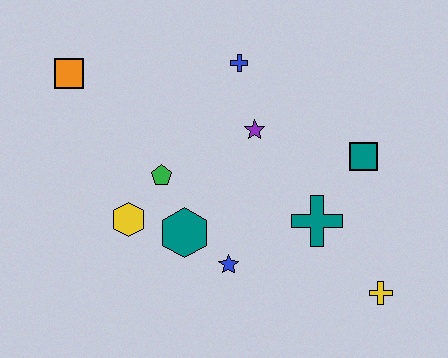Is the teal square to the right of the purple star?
Yes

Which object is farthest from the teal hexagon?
The yellow cross is farthest from the teal hexagon.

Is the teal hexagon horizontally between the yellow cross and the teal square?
No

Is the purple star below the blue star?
No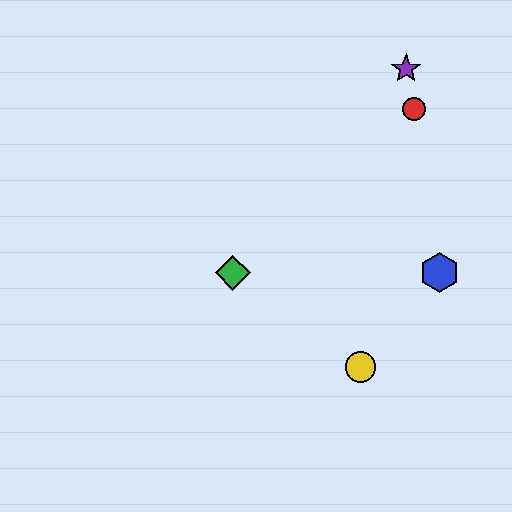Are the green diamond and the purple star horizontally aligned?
No, the green diamond is at y≈273 and the purple star is at y≈69.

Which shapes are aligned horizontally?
The blue hexagon, the green diamond are aligned horizontally.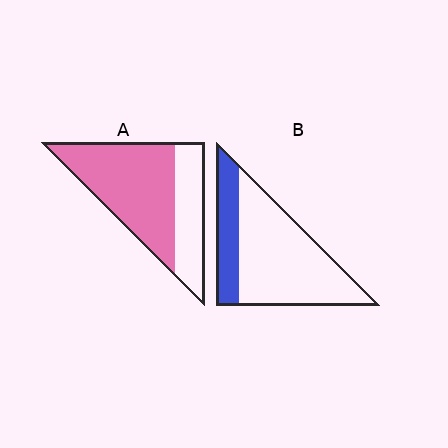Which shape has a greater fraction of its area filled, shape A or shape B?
Shape A.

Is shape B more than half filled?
No.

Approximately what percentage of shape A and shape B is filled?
A is approximately 65% and B is approximately 25%.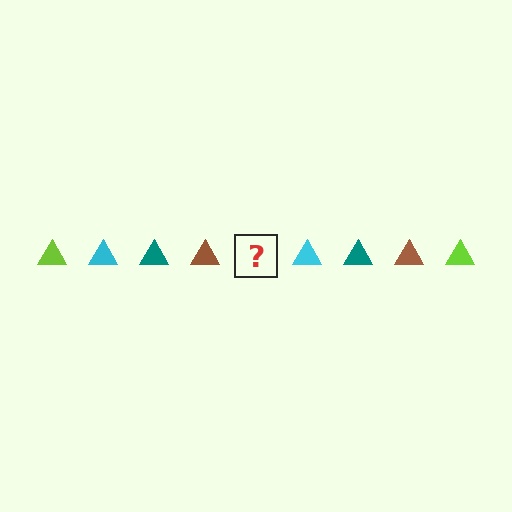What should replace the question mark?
The question mark should be replaced with a lime triangle.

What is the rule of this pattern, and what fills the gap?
The rule is that the pattern cycles through lime, cyan, teal, brown triangles. The gap should be filled with a lime triangle.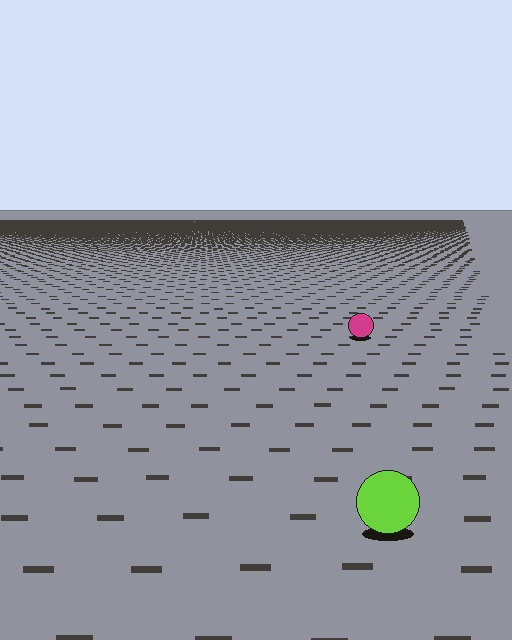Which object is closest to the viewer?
The lime circle is closest. The texture marks near it are larger and more spread out.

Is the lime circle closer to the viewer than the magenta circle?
Yes. The lime circle is closer — you can tell from the texture gradient: the ground texture is coarser near it.